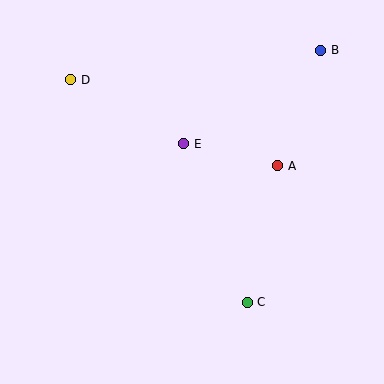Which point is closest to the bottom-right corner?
Point C is closest to the bottom-right corner.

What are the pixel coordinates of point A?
Point A is at (278, 166).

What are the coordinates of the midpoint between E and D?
The midpoint between E and D is at (127, 112).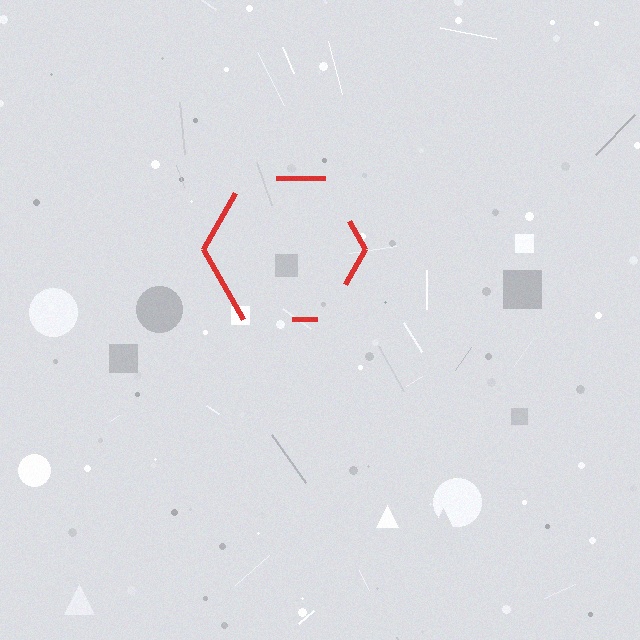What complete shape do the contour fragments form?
The contour fragments form a hexagon.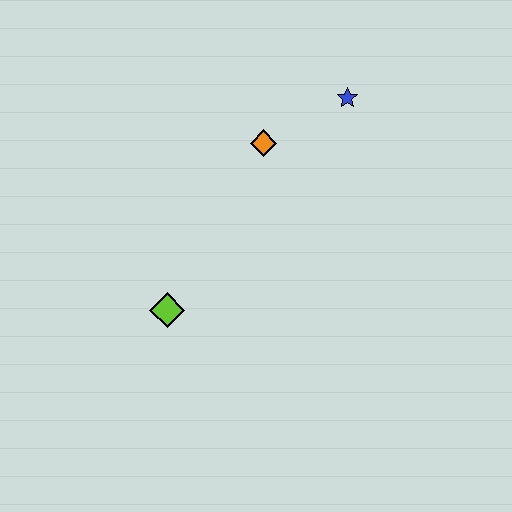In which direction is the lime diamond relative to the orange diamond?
The lime diamond is below the orange diamond.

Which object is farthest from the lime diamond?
The blue star is farthest from the lime diamond.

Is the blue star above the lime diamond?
Yes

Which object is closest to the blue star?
The orange diamond is closest to the blue star.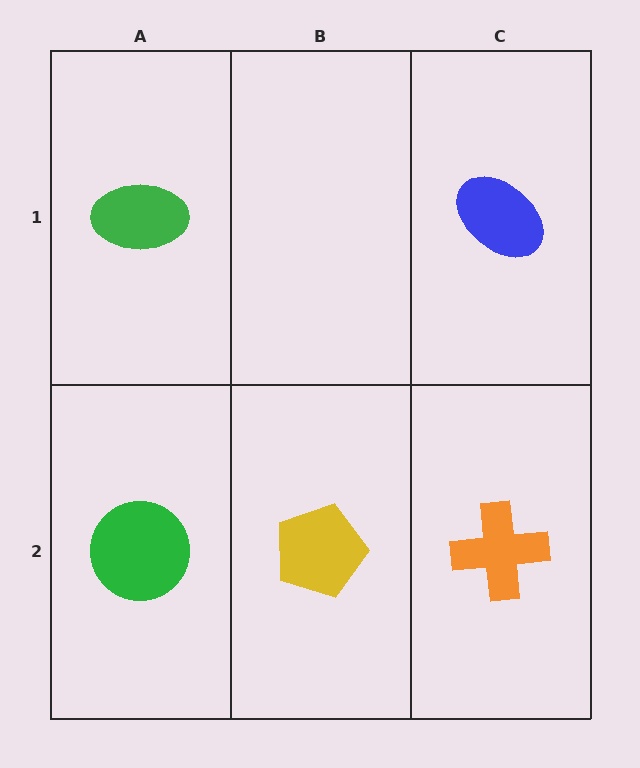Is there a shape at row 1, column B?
No, that cell is empty.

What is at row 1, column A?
A green ellipse.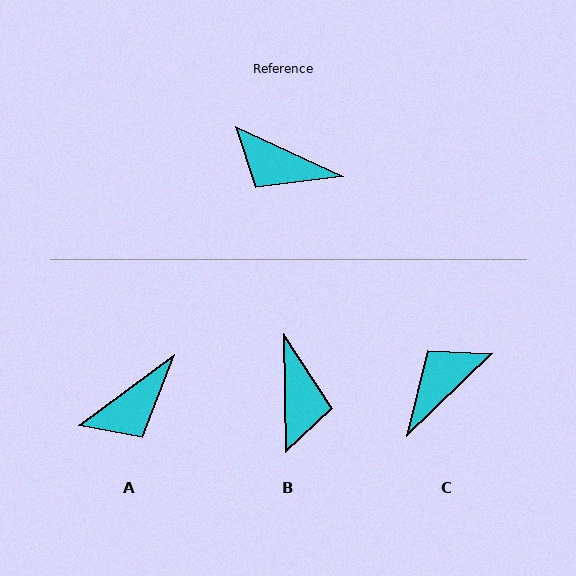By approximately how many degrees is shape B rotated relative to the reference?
Approximately 116 degrees counter-clockwise.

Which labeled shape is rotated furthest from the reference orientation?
B, about 116 degrees away.